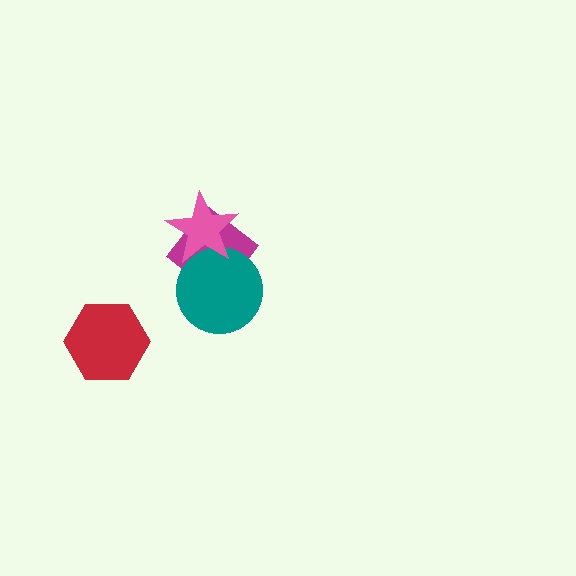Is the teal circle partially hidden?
Yes, it is partially covered by another shape.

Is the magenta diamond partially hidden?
Yes, it is partially covered by another shape.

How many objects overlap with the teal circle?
2 objects overlap with the teal circle.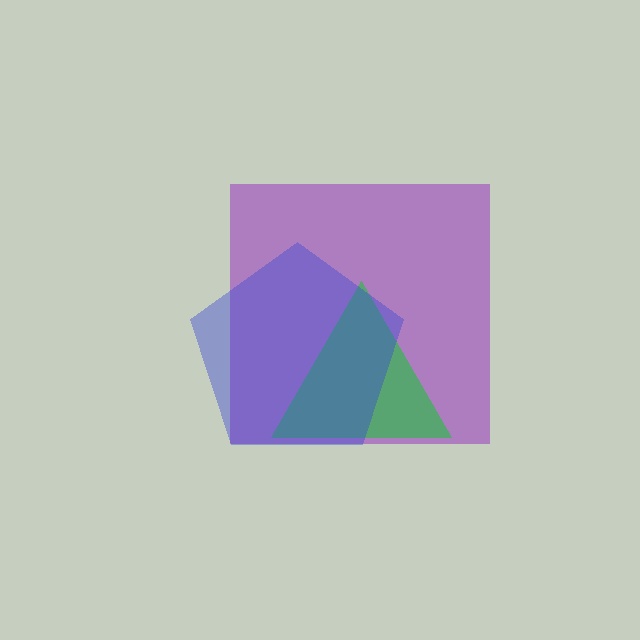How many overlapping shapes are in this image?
There are 3 overlapping shapes in the image.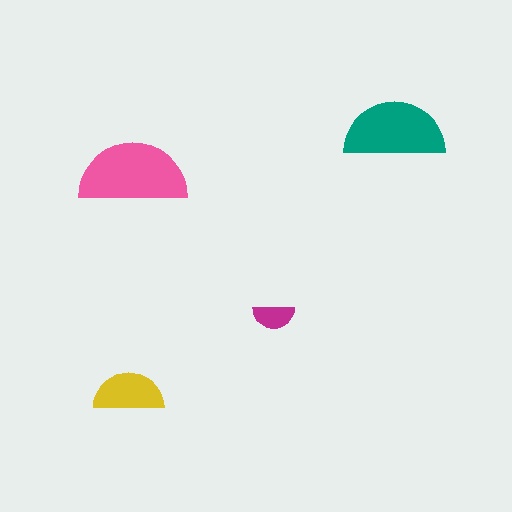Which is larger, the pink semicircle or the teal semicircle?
The pink one.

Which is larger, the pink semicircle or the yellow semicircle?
The pink one.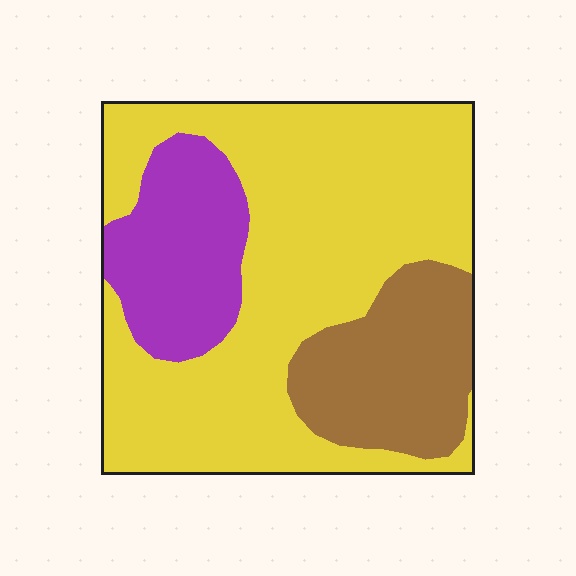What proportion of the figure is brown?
Brown covers 20% of the figure.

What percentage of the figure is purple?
Purple takes up about one sixth (1/6) of the figure.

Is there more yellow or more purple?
Yellow.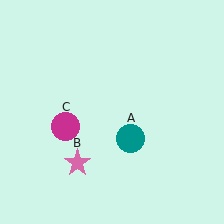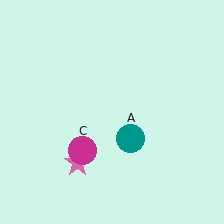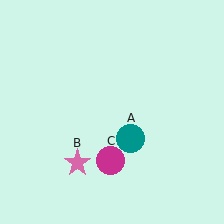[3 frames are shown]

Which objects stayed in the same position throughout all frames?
Teal circle (object A) and pink star (object B) remained stationary.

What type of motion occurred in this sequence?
The magenta circle (object C) rotated counterclockwise around the center of the scene.